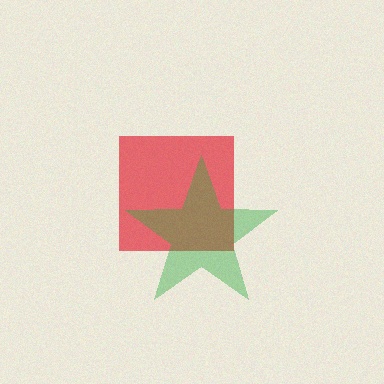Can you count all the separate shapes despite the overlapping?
Yes, there are 2 separate shapes.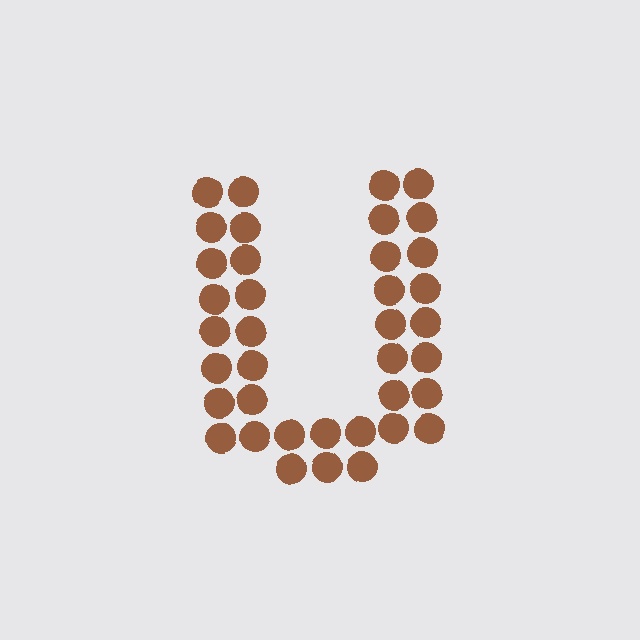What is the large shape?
The large shape is the letter U.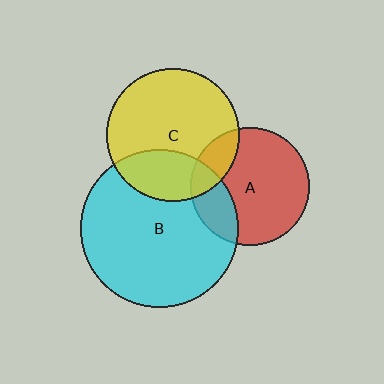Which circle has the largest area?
Circle B (cyan).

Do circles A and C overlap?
Yes.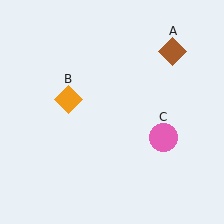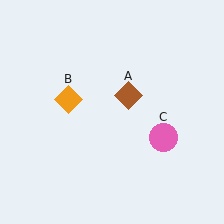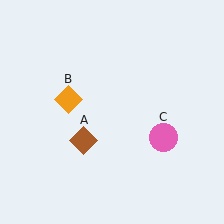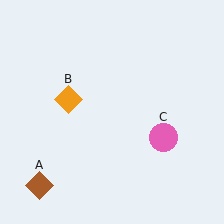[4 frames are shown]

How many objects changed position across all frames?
1 object changed position: brown diamond (object A).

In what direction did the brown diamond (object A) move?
The brown diamond (object A) moved down and to the left.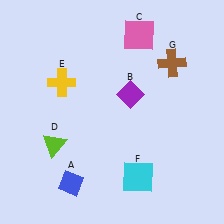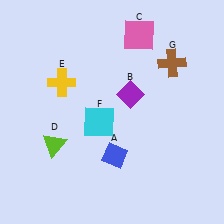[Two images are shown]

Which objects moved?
The objects that moved are: the blue diamond (A), the cyan square (F).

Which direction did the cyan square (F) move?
The cyan square (F) moved up.